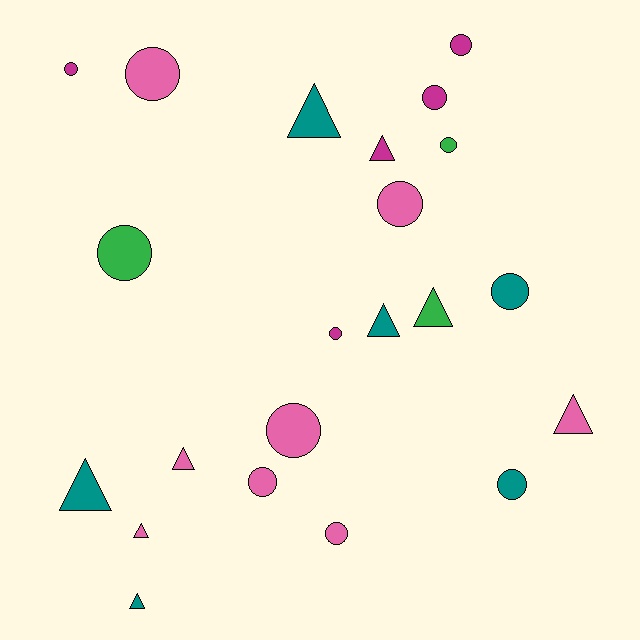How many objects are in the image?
There are 22 objects.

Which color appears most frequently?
Pink, with 8 objects.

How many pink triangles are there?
There are 3 pink triangles.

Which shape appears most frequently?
Circle, with 13 objects.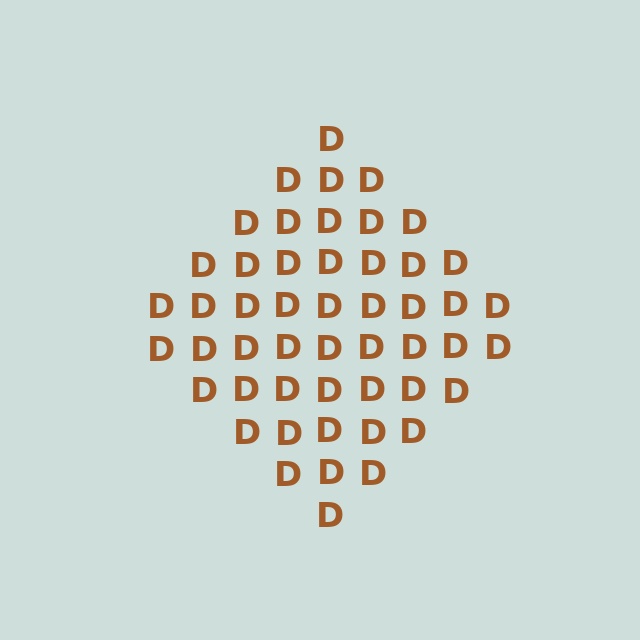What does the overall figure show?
The overall figure shows a diamond.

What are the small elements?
The small elements are letter D's.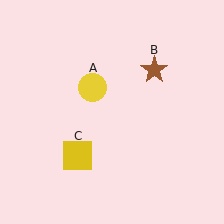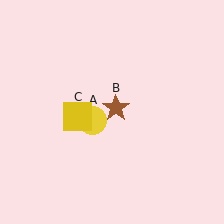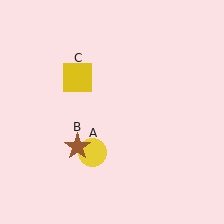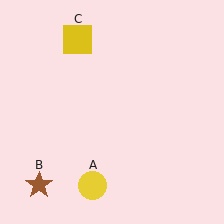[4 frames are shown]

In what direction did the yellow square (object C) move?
The yellow square (object C) moved up.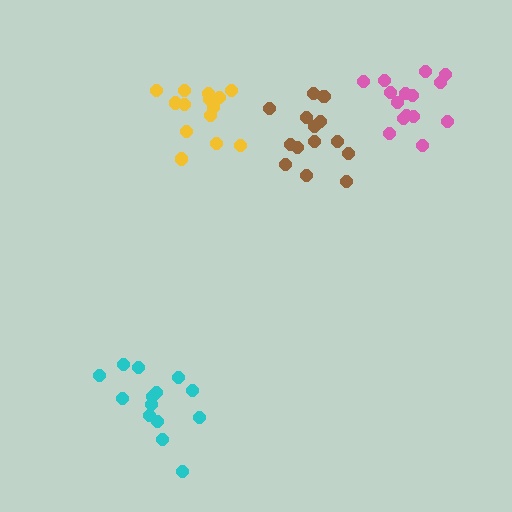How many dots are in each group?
Group 1: 14 dots, Group 2: 14 dots, Group 3: 15 dots, Group 4: 17 dots (60 total).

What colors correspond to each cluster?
The clusters are colored: cyan, brown, yellow, pink.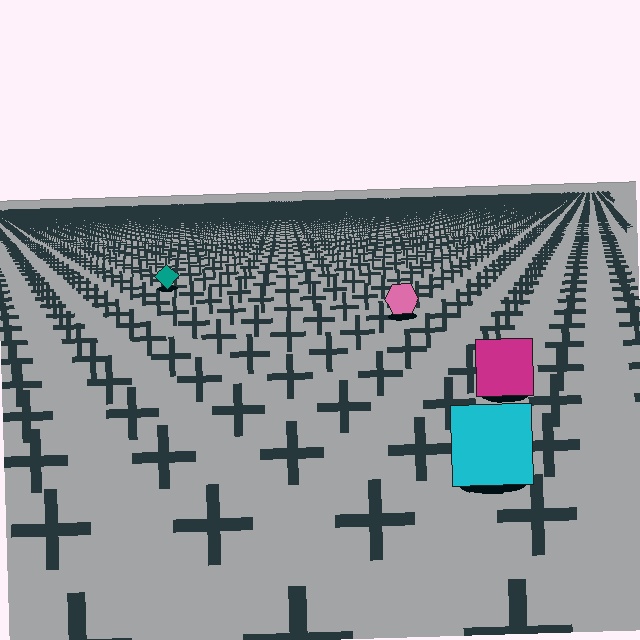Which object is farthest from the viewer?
The teal diamond is farthest from the viewer. It appears smaller and the ground texture around it is denser.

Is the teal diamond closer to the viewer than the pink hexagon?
No. The pink hexagon is closer — you can tell from the texture gradient: the ground texture is coarser near it.